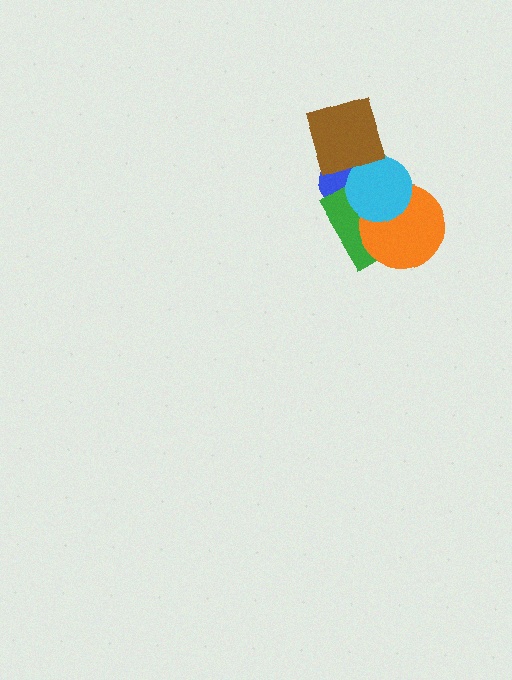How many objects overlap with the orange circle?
2 objects overlap with the orange circle.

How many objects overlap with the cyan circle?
4 objects overlap with the cyan circle.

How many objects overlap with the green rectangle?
3 objects overlap with the green rectangle.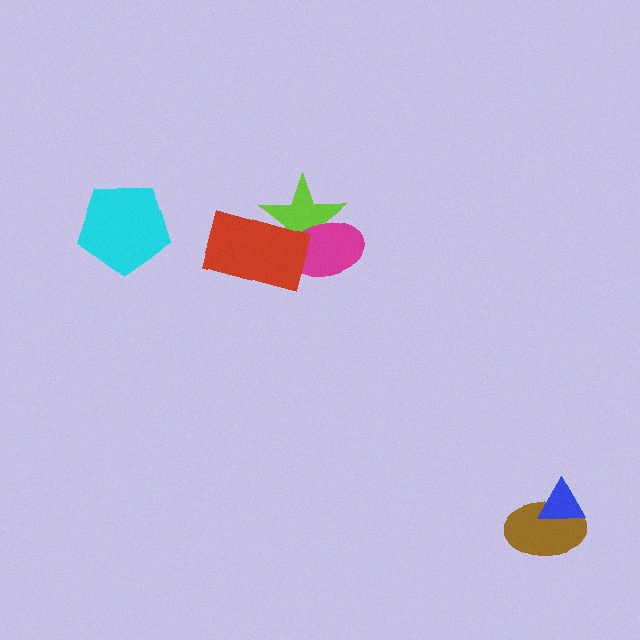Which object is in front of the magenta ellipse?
The red rectangle is in front of the magenta ellipse.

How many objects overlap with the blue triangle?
1 object overlaps with the blue triangle.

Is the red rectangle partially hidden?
No, no other shape covers it.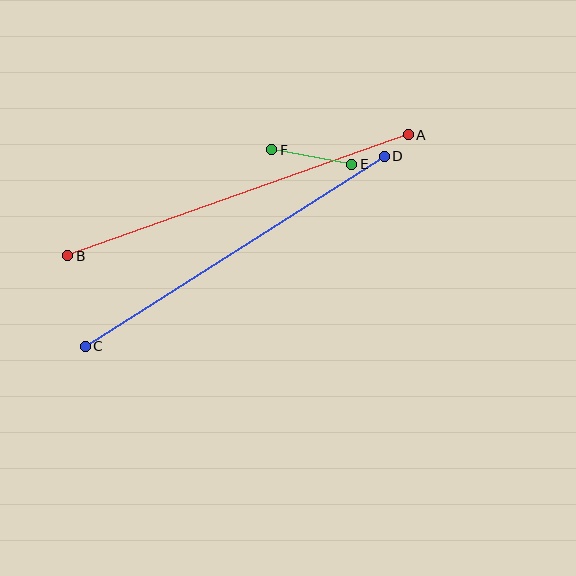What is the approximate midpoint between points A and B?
The midpoint is at approximately (238, 195) pixels.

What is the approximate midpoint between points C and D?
The midpoint is at approximately (235, 251) pixels.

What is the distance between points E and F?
The distance is approximately 81 pixels.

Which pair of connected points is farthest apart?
Points A and B are farthest apart.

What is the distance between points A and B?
The distance is approximately 361 pixels.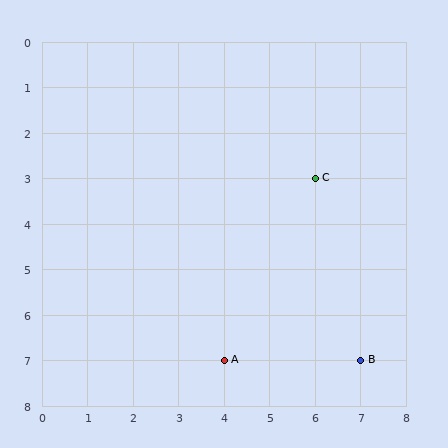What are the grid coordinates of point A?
Point A is at grid coordinates (4, 7).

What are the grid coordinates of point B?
Point B is at grid coordinates (7, 7).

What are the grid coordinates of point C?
Point C is at grid coordinates (6, 3).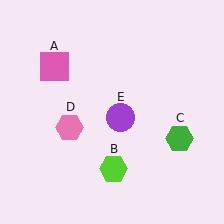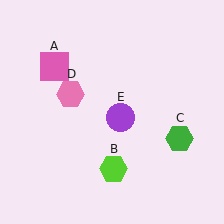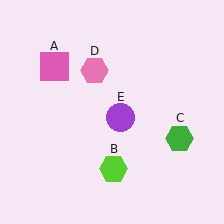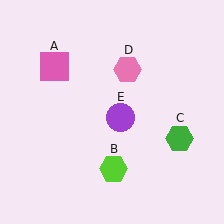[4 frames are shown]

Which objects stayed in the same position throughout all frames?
Pink square (object A) and lime hexagon (object B) and green hexagon (object C) and purple circle (object E) remained stationary.